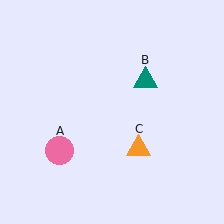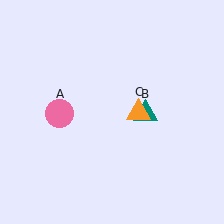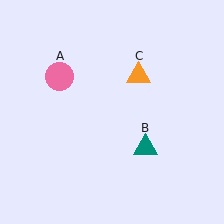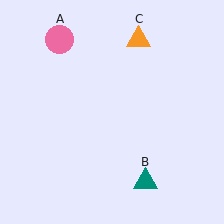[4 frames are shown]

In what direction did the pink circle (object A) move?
The pink circle (object A) moved up.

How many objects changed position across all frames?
3 objects changed position: pink circle (object A), teal triangle (object B), orange triangle (object C).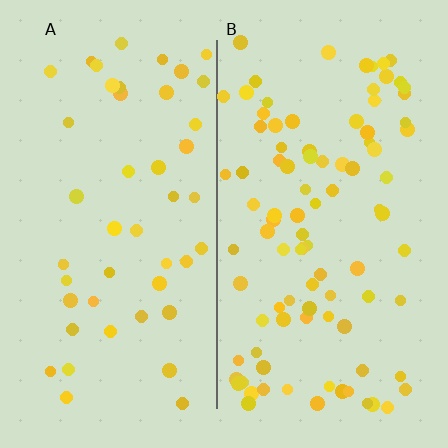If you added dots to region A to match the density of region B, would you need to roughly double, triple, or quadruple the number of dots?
Approximately double.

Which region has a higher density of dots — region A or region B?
B (the right).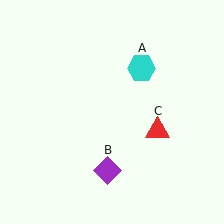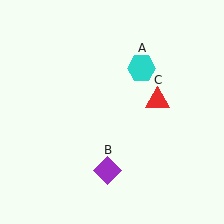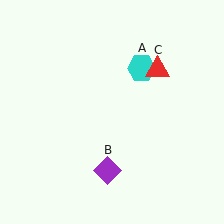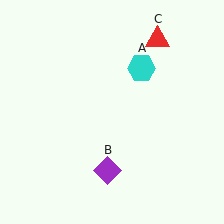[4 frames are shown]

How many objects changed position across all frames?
1 object changed position: red triangle (object C).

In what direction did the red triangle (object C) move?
The red triangle (object C) moved up.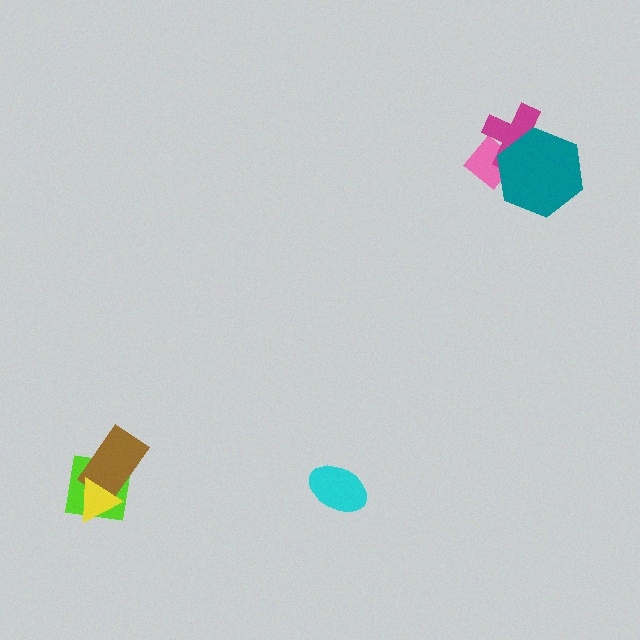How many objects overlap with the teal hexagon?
2 objects overlap with the teal hexagon.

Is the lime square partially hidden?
Yes, it is partially covered by another shape.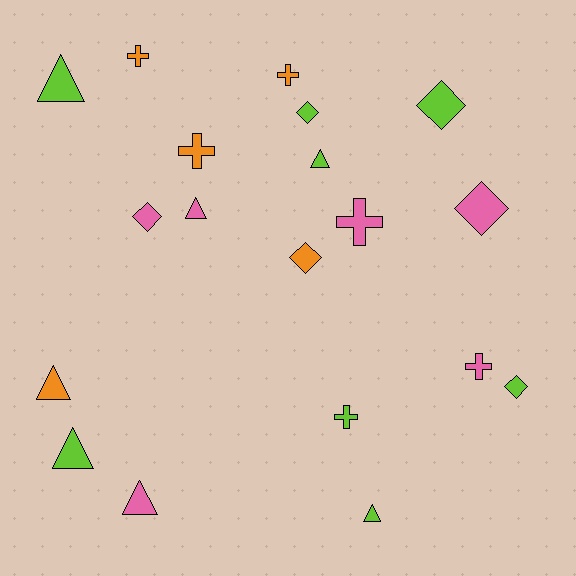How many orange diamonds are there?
There is 1 orange diamond.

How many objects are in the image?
There are 19 objects.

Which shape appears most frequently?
Triangle, with 7 objects.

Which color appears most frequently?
Lime, with 8 objects.